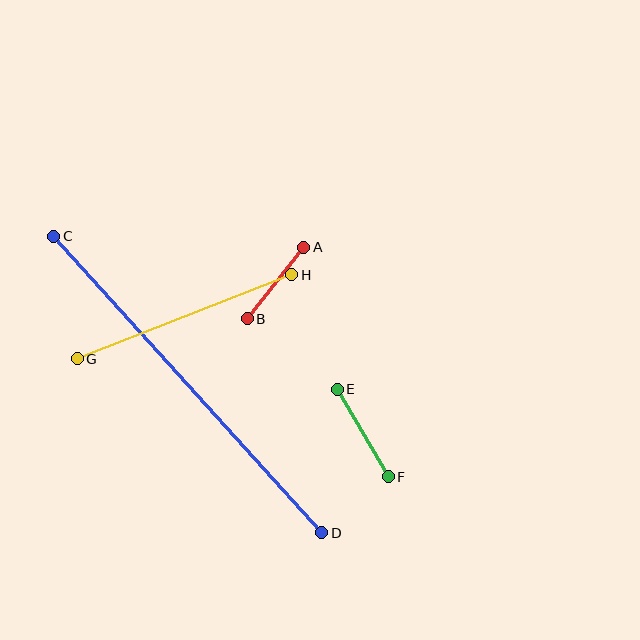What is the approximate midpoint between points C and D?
The midpoint is at approximately (188, 384) pixels.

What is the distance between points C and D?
The distance is approximately 400 pixels.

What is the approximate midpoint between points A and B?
The midpoint is at approximately (275, 283) pixels.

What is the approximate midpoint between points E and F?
The midpoint is at approximately (363, 433) pixels.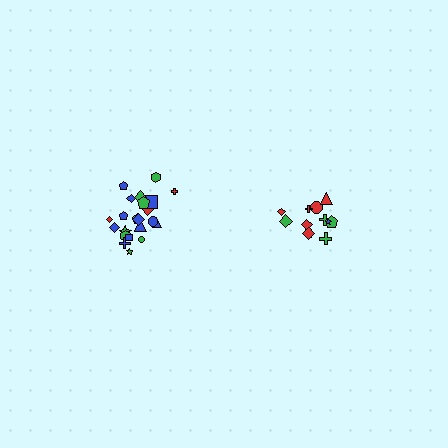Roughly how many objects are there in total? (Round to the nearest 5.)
Roughly 35 objects in total.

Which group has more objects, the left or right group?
The left group.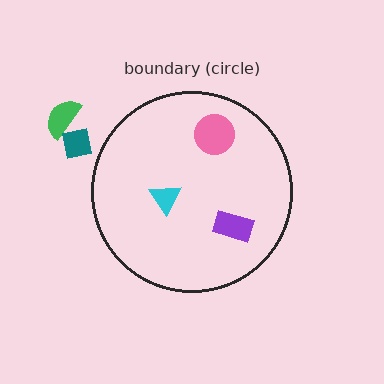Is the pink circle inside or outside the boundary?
Inside.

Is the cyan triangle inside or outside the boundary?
Inside.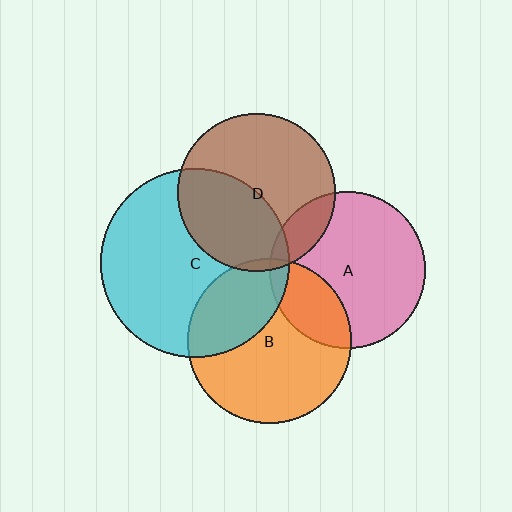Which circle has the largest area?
Circle C (cyan).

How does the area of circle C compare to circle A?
Approximately 1.5 times.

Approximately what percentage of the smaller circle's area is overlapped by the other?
Approximately 5%.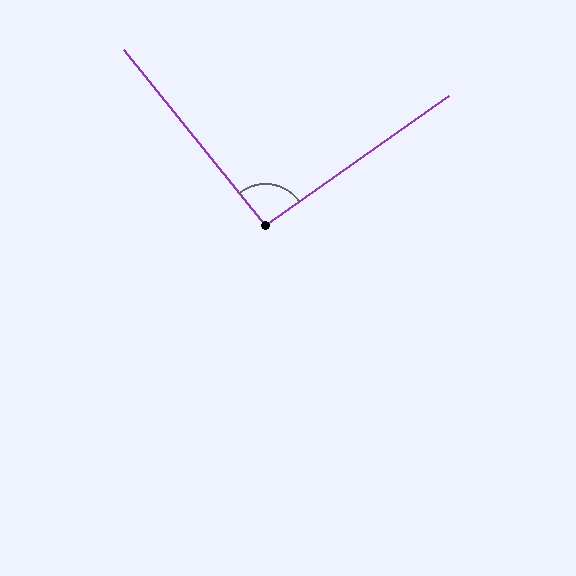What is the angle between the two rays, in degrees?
Approximately 93 degrees.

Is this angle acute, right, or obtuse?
It is approximately a right angle.